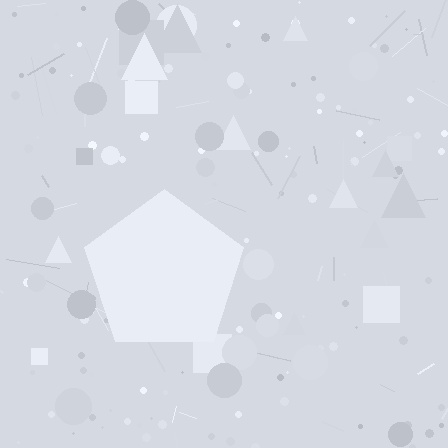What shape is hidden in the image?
A pentagon is hidden in the image.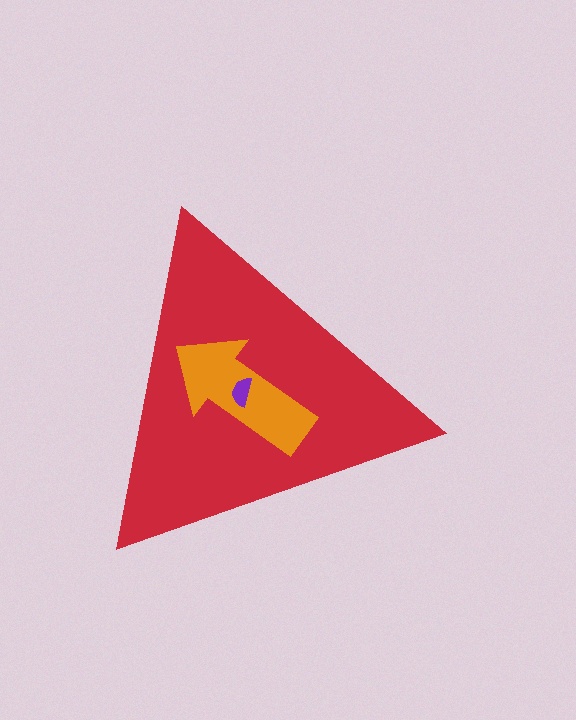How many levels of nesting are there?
3.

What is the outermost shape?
The red triangle.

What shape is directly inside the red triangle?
The orange arrow.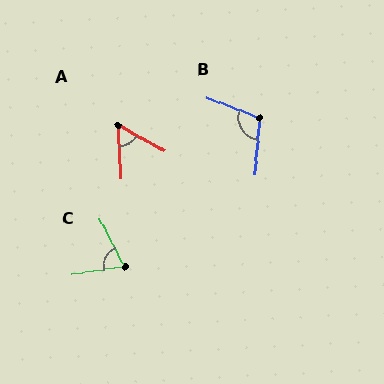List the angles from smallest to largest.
A (57°), C (72°), B (106°).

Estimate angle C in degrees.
Approximately 72 degrees.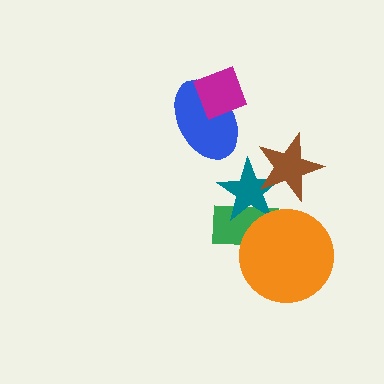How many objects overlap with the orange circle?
1 object overlaps with the orange circle.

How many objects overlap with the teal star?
2 objects overlap with the teal star.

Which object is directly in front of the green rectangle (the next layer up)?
The teal star is directly in front of the green rectangle.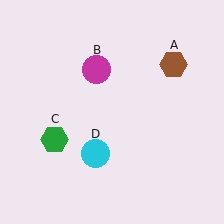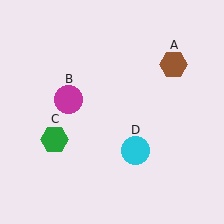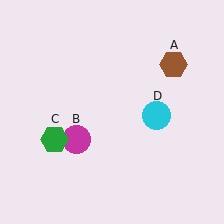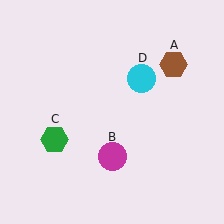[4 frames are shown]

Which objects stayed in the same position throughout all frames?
Brown hexagon (object A) and green hexagon (object C) remained stationary.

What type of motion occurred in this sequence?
The magenta circle (object B), cyan circle (object D) rotated counterclockwise around the center of the scene.